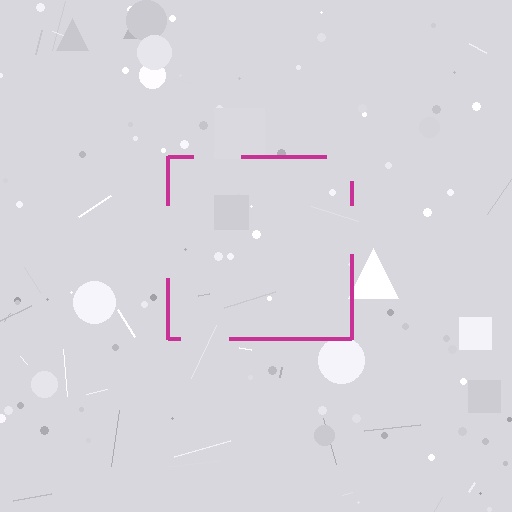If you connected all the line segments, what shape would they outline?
They would outline a square.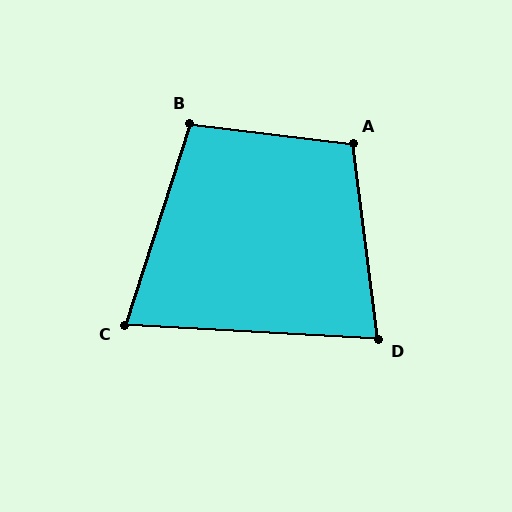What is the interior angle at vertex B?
Approximately 101 degrees (obtuse).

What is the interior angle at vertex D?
Approximately 79 degrees (acute).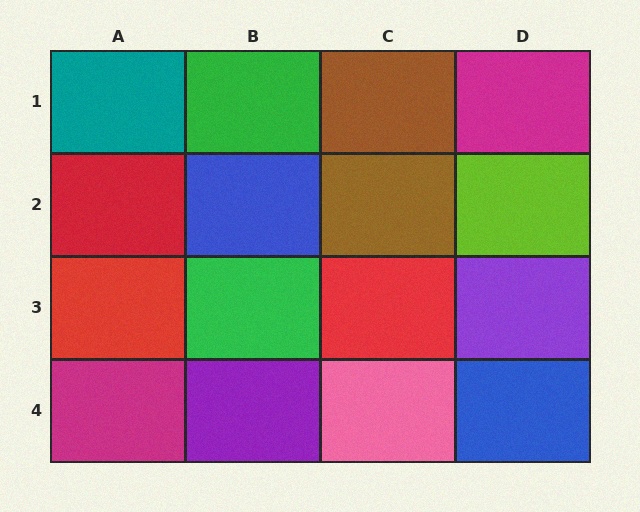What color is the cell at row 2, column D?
Lime.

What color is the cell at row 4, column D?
Blue.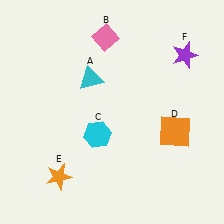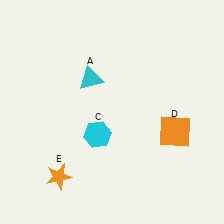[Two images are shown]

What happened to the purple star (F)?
The purple star (F) was removed in Image 2. It was in the top-right area of Image 1.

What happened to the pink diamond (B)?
The pink diamond (B) was removed in Image 2. It was in the top-left area of Image 1.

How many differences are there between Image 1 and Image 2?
There are 2 differences between the two images.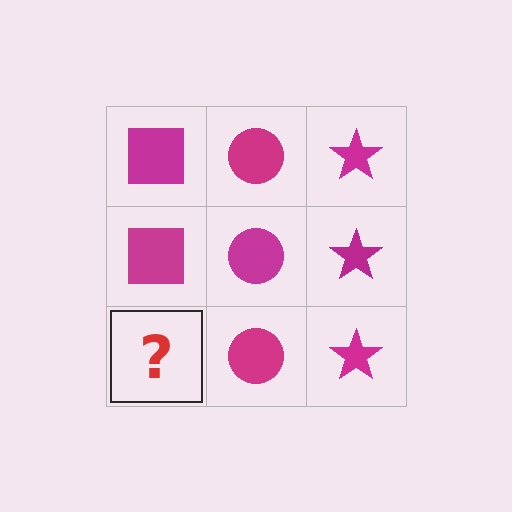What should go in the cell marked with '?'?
The missing cell should contain a magenta square.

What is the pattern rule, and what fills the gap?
The rule is that each column has a consistent shape. The gap should be filled with a magenta square.